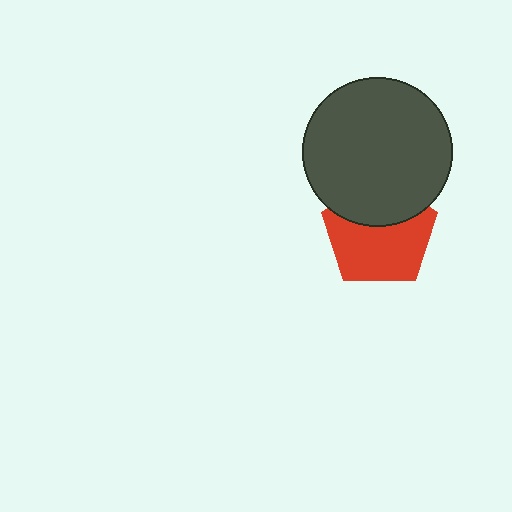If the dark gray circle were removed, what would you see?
You would see the complete red pentagon.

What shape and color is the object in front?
The object in front is a dark gray circle.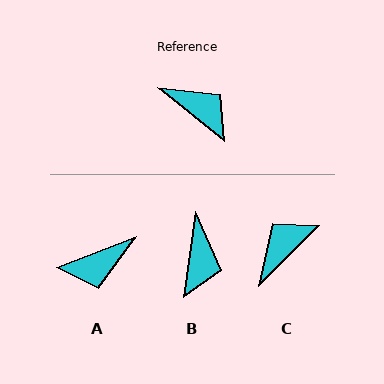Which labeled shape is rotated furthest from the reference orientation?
A, about 120 degrees away.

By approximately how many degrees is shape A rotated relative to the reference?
Approximately 120 degrees clockwise.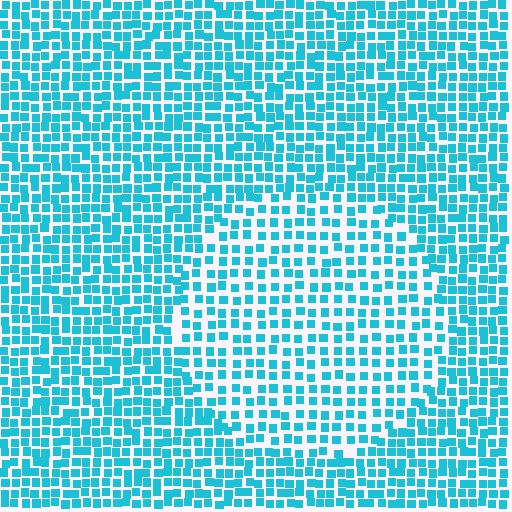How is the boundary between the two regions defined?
The boundary is defined by a change in element density (approximately 1.6x ratio). All elements are the same color, size, and shape.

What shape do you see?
I see a circle.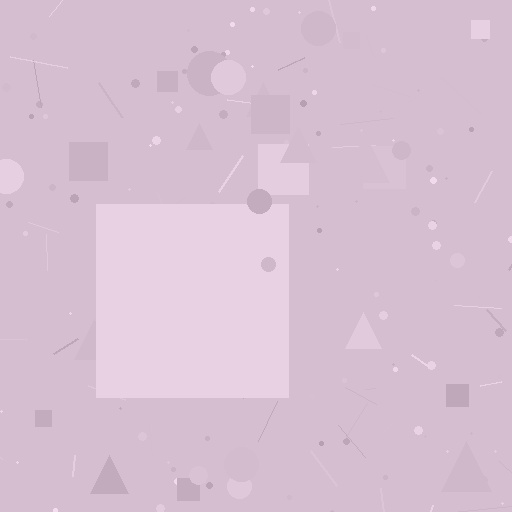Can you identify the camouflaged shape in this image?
The camouflaged shape is a square.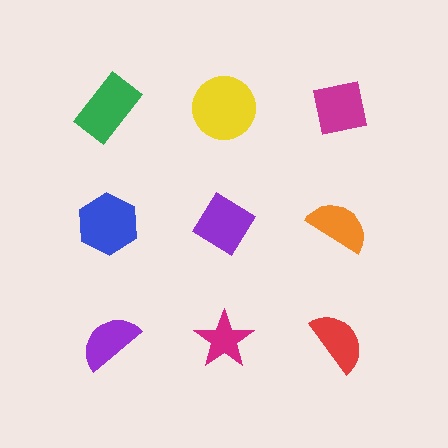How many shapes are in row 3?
3 shapes.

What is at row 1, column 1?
A green rectangle.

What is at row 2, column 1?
A blue hexagon.